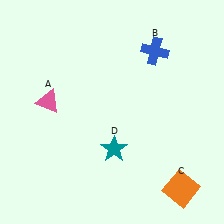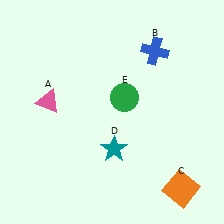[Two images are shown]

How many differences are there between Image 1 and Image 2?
There is 1 difference between the two images.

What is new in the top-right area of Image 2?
A green circle (E) was added in the top-right area of Image 2.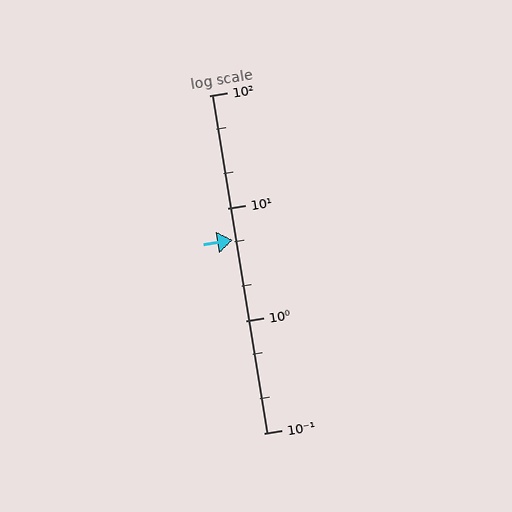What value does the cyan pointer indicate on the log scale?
The pointer indicates approximately 5.2.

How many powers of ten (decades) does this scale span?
The scale spans 3 decades, from 0.1 to 100.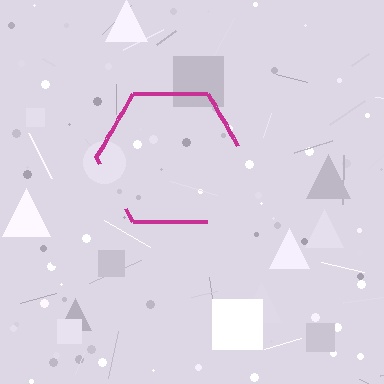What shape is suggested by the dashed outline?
The dashed outline suggests a hexagon.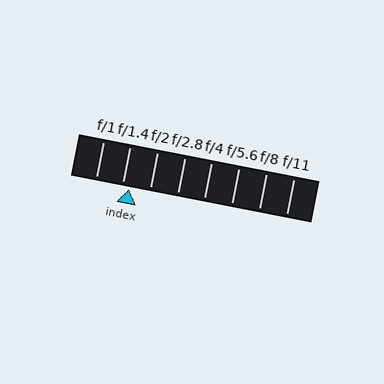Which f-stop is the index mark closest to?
The index mark is closest to f/1.4.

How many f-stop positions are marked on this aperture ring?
There are 8 f-stop positions marked.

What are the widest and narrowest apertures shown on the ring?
The widest aperture shown is f/1 and the narrowest is f/11.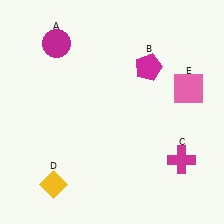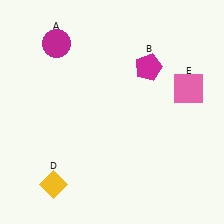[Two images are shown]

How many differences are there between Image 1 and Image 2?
There is 1 difference between the two images.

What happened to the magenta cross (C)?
The magenta cross (C) was removed in Image 2. It was in the bottom-right area of Image 1.